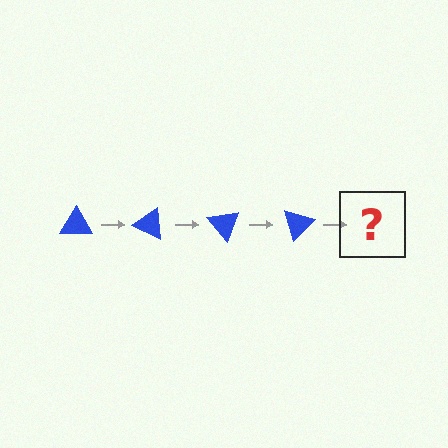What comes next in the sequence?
The next element should be a blue triangle rotated 100 degrees.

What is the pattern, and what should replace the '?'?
The pattern is that the triangle rotates 25 degrees each step. The '?' should be a blue triangle rotated 100 degrees.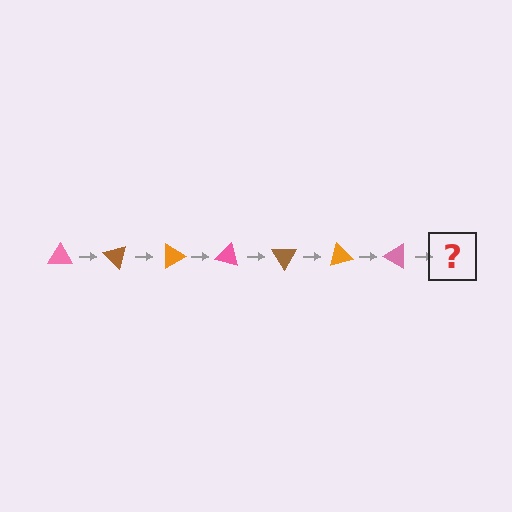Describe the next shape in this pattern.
It should be a brown triangle, rotated 315 degrees from the start.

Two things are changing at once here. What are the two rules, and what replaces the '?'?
The two rules are that it rotates 45 degrees each step and the color cycles through pink, brown, and orange. The '?' should be a brown triangle, rotated 315 degrees from the start.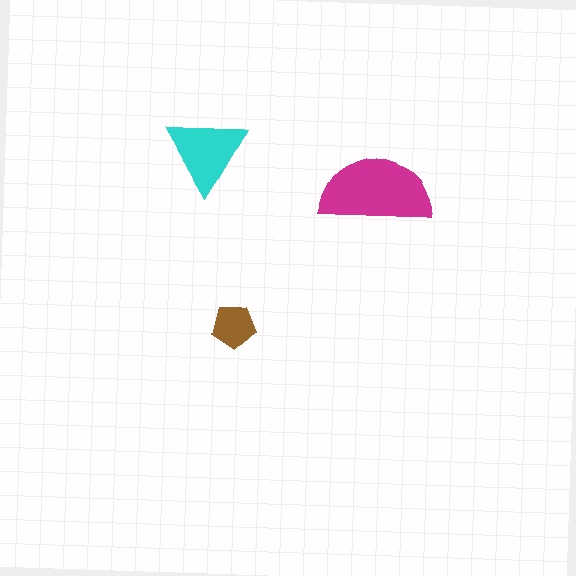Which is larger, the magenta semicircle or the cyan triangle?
The magenta semicircle.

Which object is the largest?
The magenta semicircle.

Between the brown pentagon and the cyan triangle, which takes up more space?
The cyan triangle.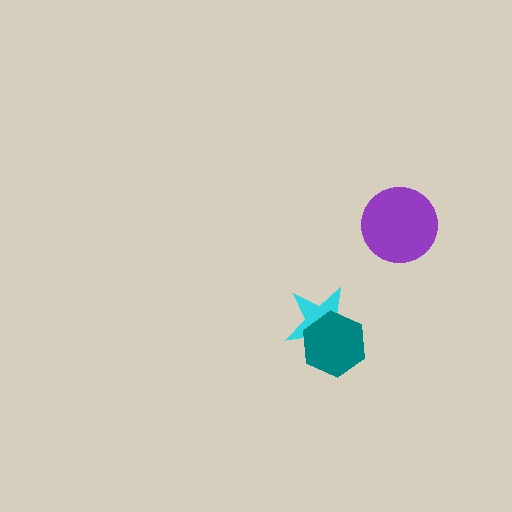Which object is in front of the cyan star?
The teal hexagon is in front of the cyan star.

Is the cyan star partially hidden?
Yes, it is partially covered by another shape.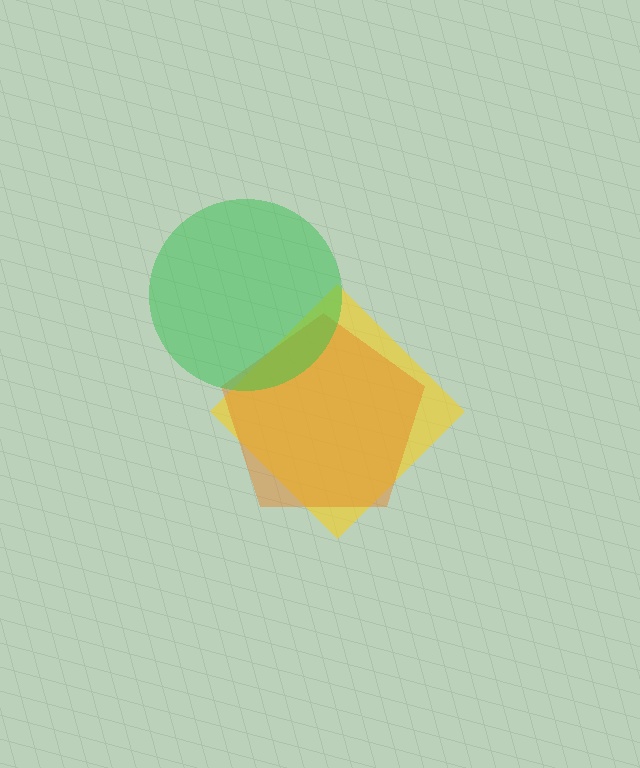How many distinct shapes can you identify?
There are 3 distinct shapes: a yellow diamond, an orange pentagon, a green circle.